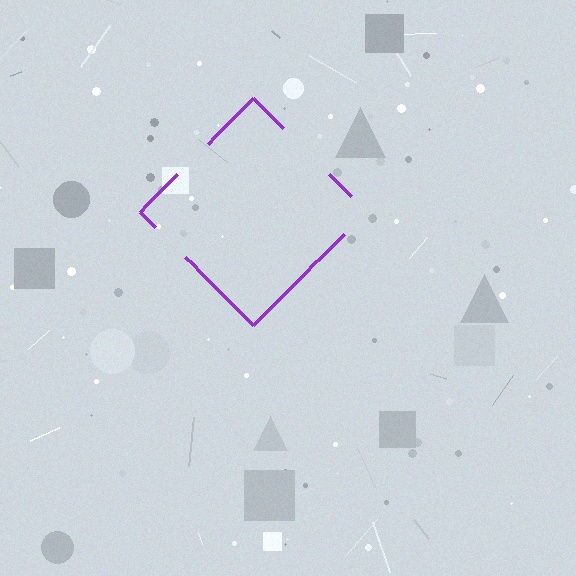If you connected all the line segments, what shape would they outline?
They would outline a diamond.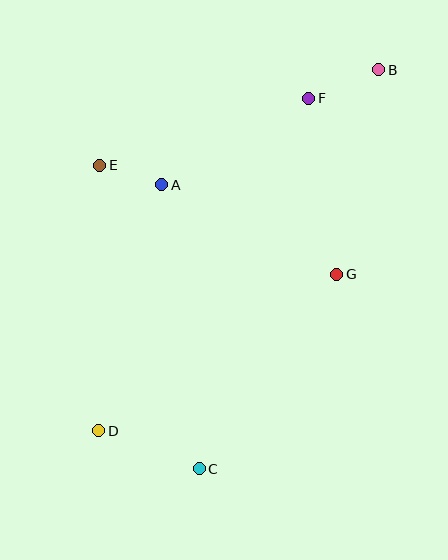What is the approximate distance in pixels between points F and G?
The distance between F and G is approximately 178 pixels.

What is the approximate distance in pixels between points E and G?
The distance between E and G is approximately 261 pixels.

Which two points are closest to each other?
Points A and E are closest to each other.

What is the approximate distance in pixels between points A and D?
The distance between A and D is approximately 254 pixels.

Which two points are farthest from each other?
Points B and D are farthest from each other.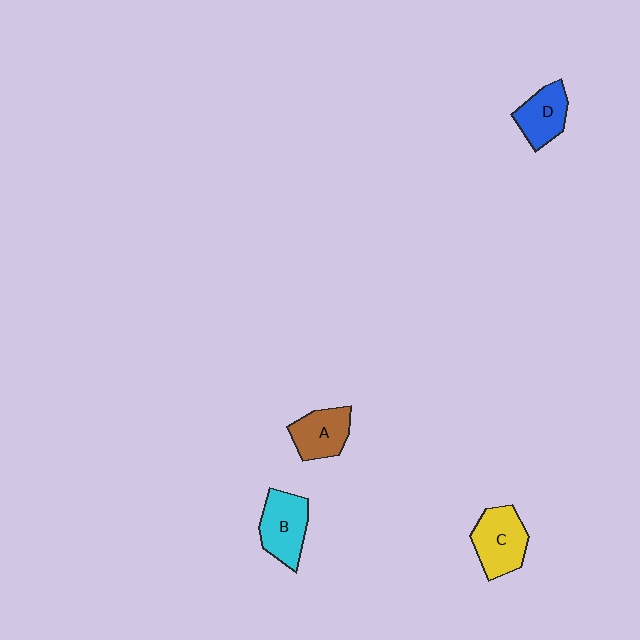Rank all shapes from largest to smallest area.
From largest to smallest: C (yellow), B (cyan), A (brown), D (blue).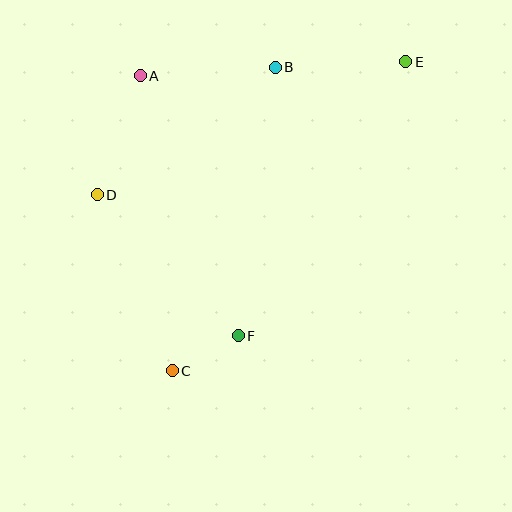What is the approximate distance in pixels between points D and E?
The distance between D and E is approximately 336 pixels.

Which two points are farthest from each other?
Points C and E are farthest from each other.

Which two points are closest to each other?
Points C and F are closest to each other.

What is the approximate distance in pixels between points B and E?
The distance between B and E is approximately 131 pixels.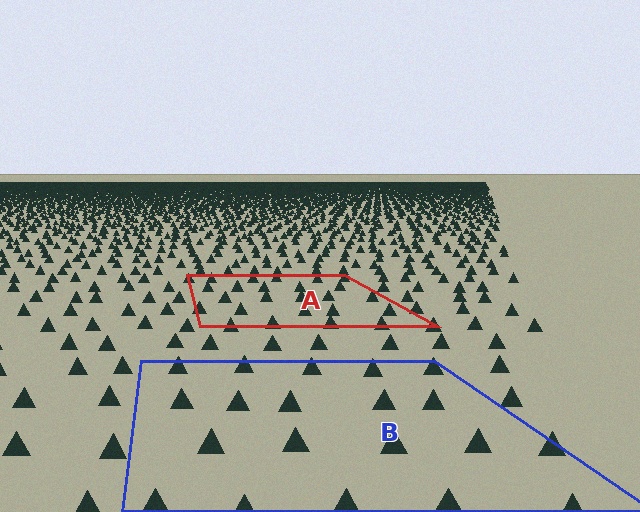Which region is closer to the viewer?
Region B is closer. The texture elements there are larger and more spread out.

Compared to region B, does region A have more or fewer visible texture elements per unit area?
Region A has more texture elements per unit area — they are packed more densely because it is farther away.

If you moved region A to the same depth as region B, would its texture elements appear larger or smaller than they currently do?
They would appear larger. At a closer depth, the same texture elements are projected at a bigger on-screen size.